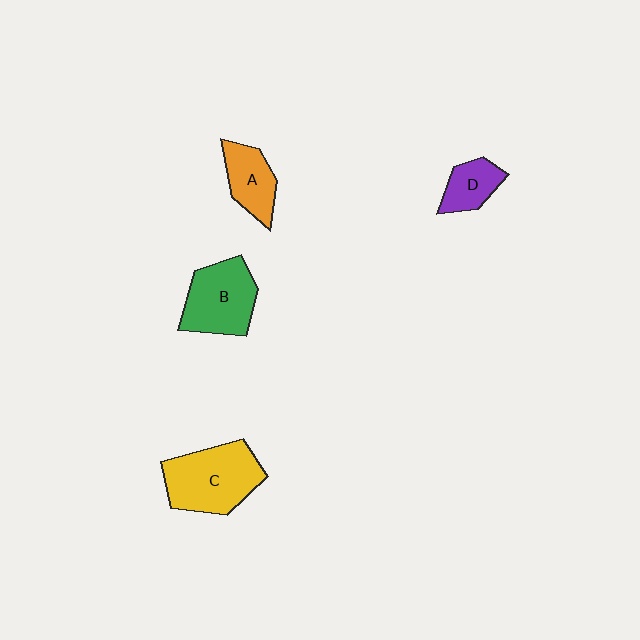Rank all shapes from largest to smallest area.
From largest to smallest: C (yellow), B (green), A (orange), D (purple).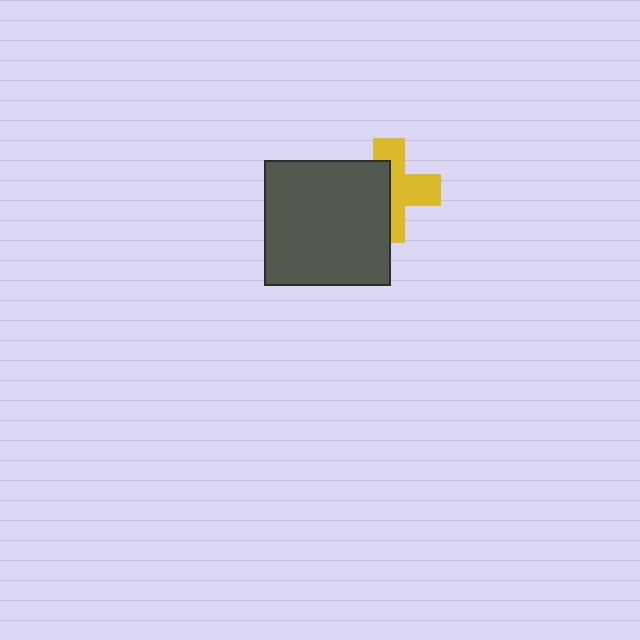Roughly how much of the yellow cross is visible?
About half of it is visible (roughly 53%).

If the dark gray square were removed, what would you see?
You would see the complete yellow cross.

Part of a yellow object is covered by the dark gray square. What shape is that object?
It is a cross.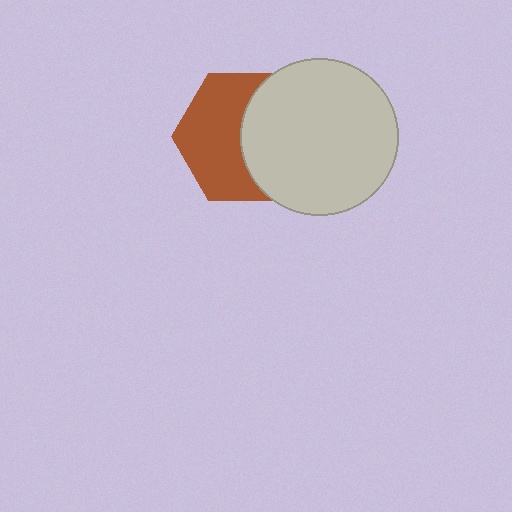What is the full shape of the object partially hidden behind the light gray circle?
The partially hidden object is a brown hexagon.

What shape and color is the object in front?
The object in front is a light gray circle.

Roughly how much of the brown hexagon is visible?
About half of it is visible (roughly 55%).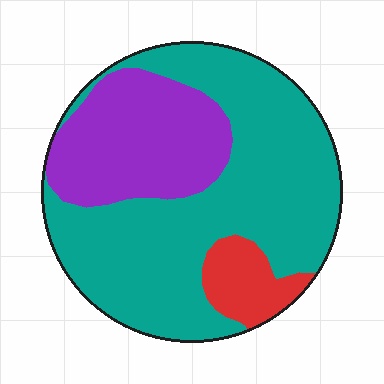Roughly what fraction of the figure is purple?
Purple takes up between a quarter and a half of the figure.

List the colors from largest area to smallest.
From largest to smallest: teal, purple, red.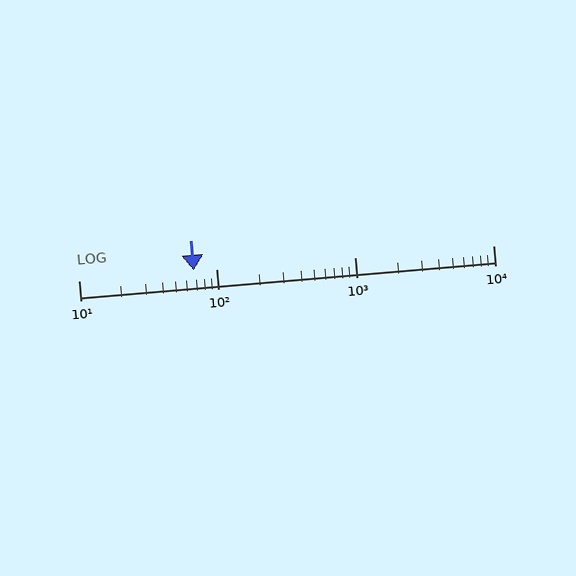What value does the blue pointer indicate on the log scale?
The pointer indicates approximately 68.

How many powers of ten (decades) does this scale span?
The scale spans 3 decades, from 10 to 10000.